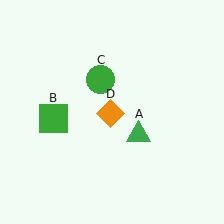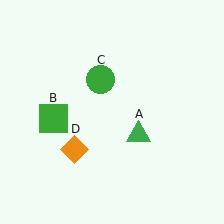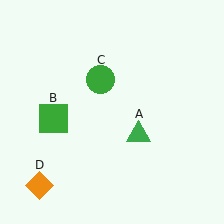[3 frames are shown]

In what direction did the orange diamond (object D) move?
The orange diamond (object D) moved down and to the left.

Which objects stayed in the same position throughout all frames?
Green triangle (object A) and green square (object B) and green circle (object C) remained stationary.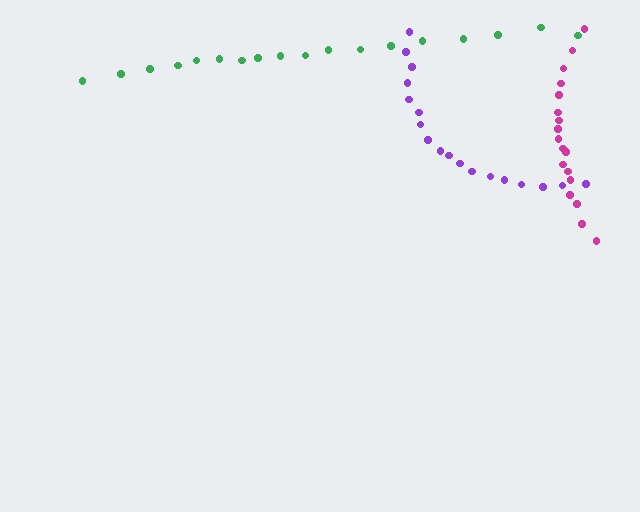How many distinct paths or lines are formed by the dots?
There are 3 distinct paths.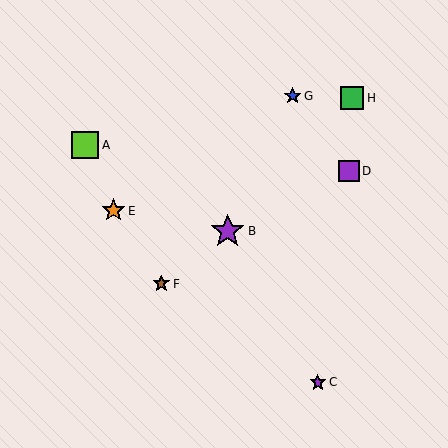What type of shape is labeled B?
Shape B is a purple star.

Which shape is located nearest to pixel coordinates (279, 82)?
The blue star (labeled G) at (293, 96) is nearest to that location.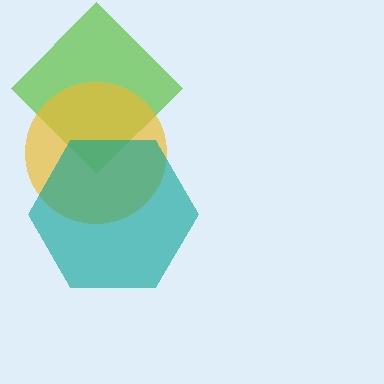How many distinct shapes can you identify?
There are 3 distinct shapes: a lime diamond, a yellow circle, a teal hexagon.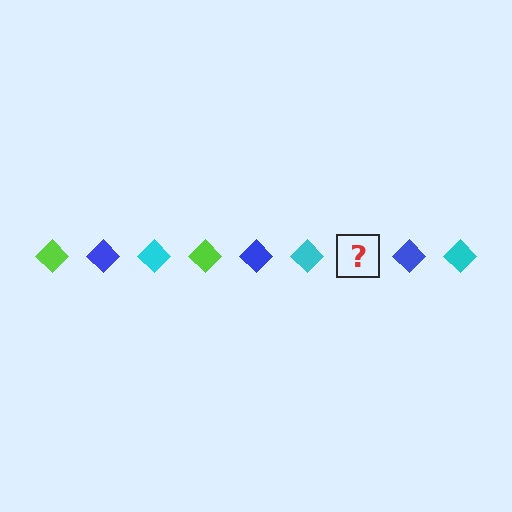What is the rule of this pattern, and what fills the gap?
The rule is that the pattern cycles through lime, blue, cyan diamonds. The gap should be filled with a lime diamond.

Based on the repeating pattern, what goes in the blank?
The blank should be a lime diamond.